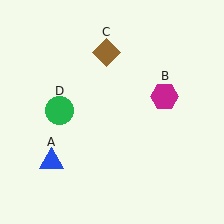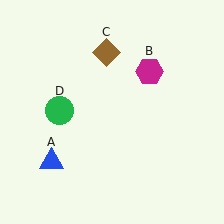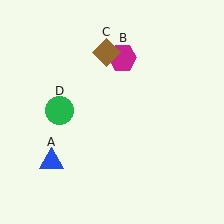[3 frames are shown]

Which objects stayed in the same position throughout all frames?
Blue triangle (object A) and brown diamond (object C) and green circle (object D) remained stationary.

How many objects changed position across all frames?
1 object changed position: magenta hexagon (object B).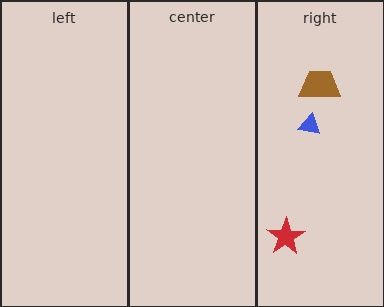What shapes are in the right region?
The brown trapezoid, the blue triangle, the red star.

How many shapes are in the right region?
3.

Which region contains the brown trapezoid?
The right region.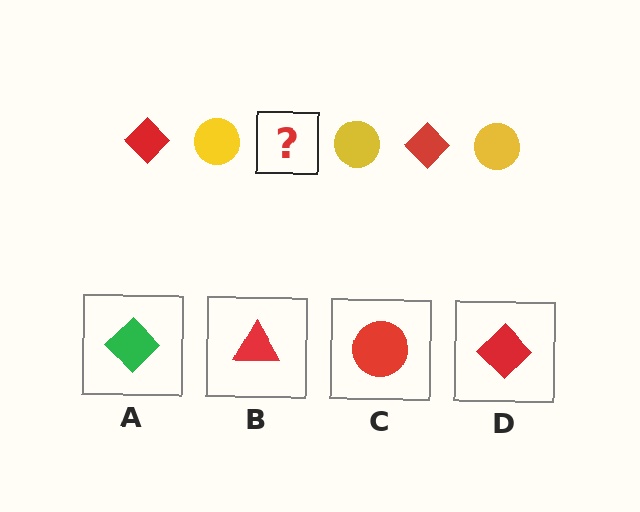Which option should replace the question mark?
Option D.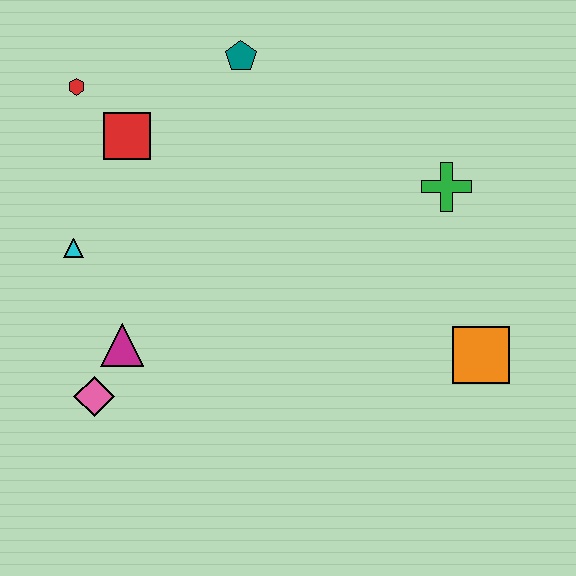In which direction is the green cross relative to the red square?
The green cross is to the right of the red square.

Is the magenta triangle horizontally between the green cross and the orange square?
No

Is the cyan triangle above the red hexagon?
No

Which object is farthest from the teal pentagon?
The orange square is farthest from the teal pentagon.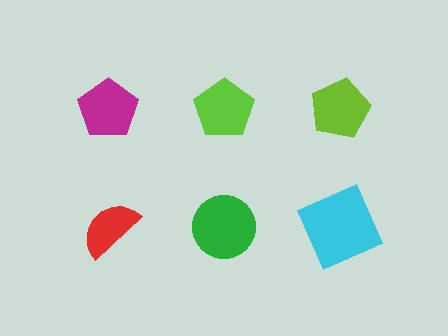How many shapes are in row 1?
3 shapes.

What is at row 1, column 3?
A lime pentagon.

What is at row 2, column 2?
A green circle.